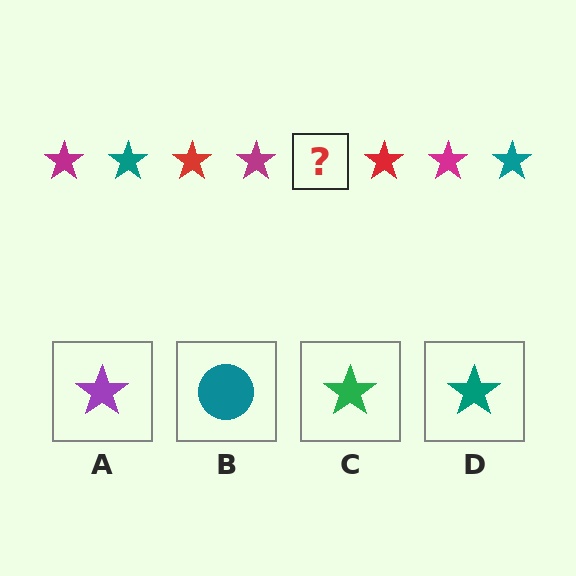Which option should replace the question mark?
Option D.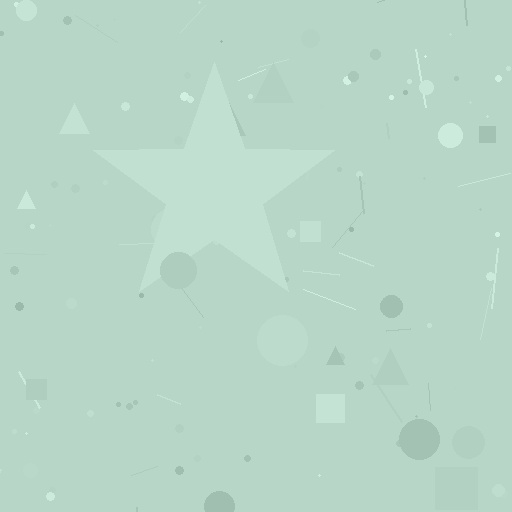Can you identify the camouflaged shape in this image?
The camouflaged shape is a star.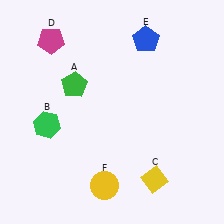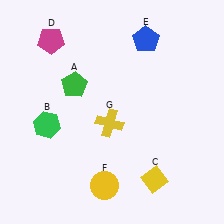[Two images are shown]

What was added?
A yellow cross (G) was added in Image 2.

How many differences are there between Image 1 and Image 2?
There is 1 difference between the two images.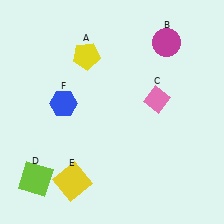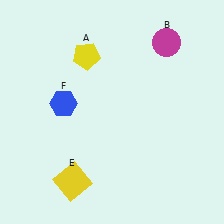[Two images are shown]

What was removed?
The pink diamond (C), the lime square (D) were removed in Image 2.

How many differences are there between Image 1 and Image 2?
There are 2 differences between the two images.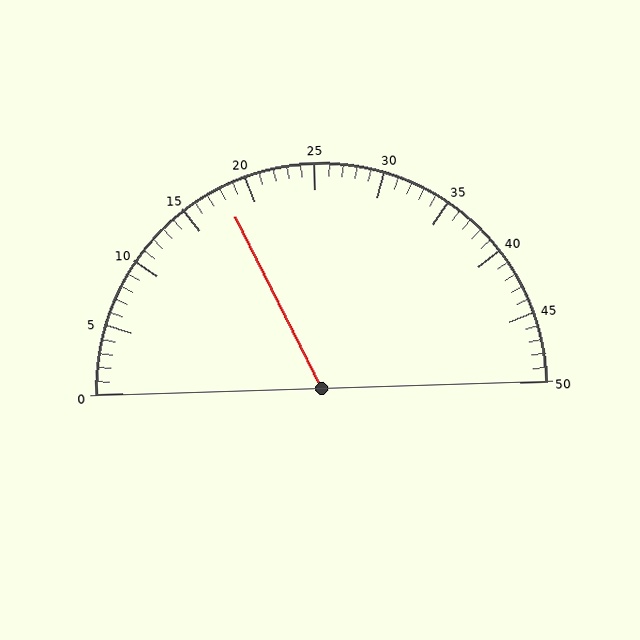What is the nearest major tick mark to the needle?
The nearest major tick mark is 20.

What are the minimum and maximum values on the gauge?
The gauge ranges from 0 to 50.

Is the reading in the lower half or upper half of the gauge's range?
The reading is in the lower half of the range (0 to 50).